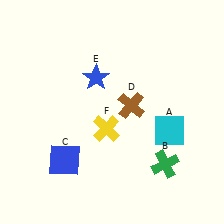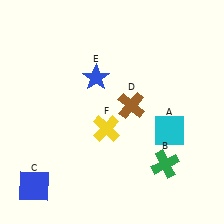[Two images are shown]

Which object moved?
The blue square (C) moved left.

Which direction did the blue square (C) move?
The blue square (C) moved left.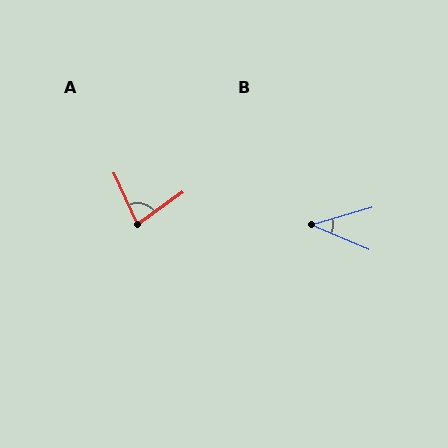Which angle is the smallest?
B, at approximately 39 degrees.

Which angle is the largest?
A, at approximately 79 degrees.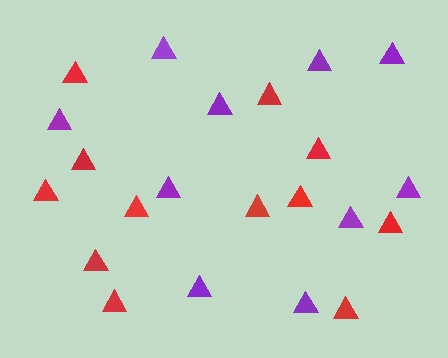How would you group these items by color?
There are 2 groups: one group of red triangles (12) and one group of purple triangles (10).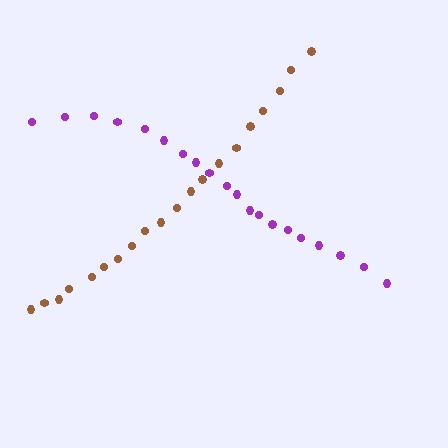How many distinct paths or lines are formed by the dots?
There are 2 distinct paths.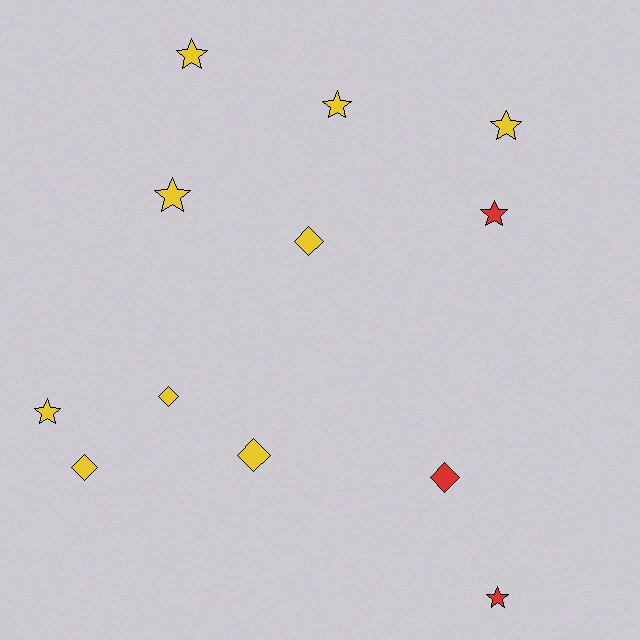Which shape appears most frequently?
Star, with 7 objects.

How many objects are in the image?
There are 12 objects.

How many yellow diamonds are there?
There are 4 yellow diamonds.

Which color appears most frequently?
Yellow, with 9 objects.